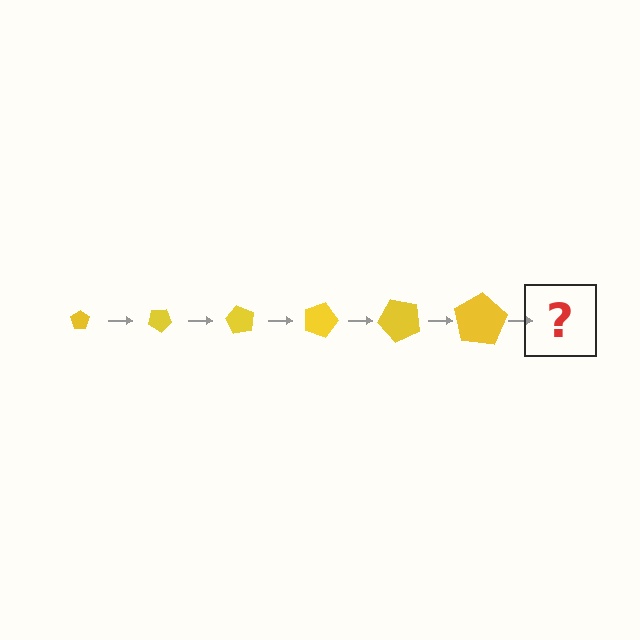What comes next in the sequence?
The next element should be a pentagon, larger than the previous one and rotated 180 degrees from the start.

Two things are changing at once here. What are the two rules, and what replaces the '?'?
The two rules are that the pentagon grows larger each step and it rotates 30 degrees each step. The '?' should be a pentagon, larger than the previous one and rotated 180 degrees from the start.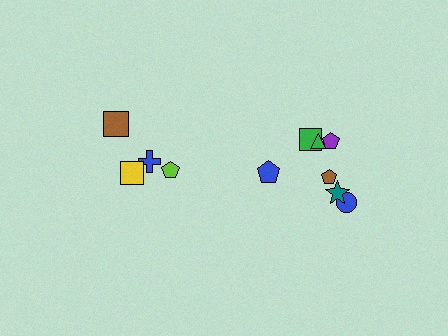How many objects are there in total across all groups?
There are 11 objects.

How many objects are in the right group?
There are 7 objects.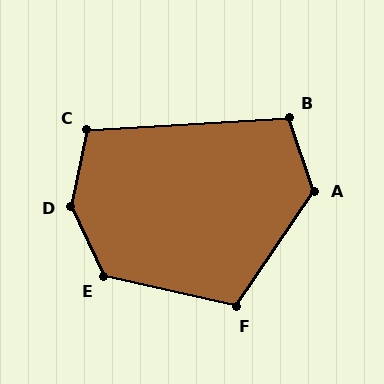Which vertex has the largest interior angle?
D, at approximately 143 degrees.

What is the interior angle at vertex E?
Approximately 128 degrees (obtuse).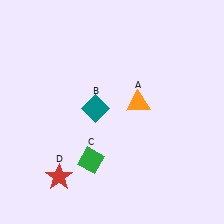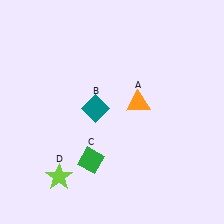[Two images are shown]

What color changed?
The star (D) changed from red in Image 1 to lime in Image 2.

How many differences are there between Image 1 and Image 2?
There is 1 difference between the two images.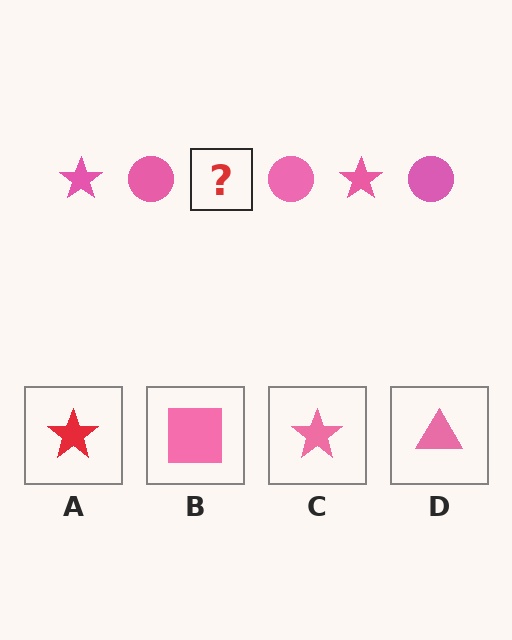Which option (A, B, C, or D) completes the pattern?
C.